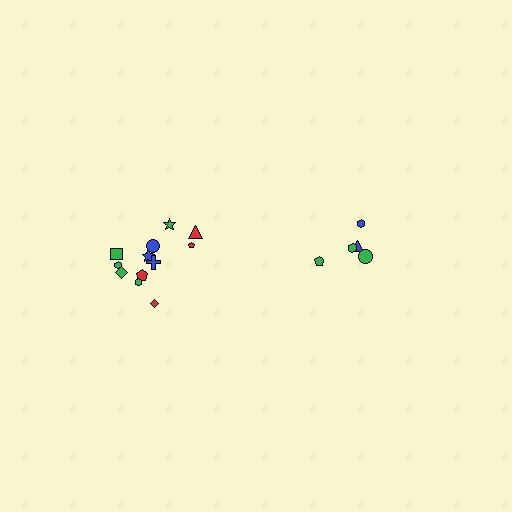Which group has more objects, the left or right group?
The left group.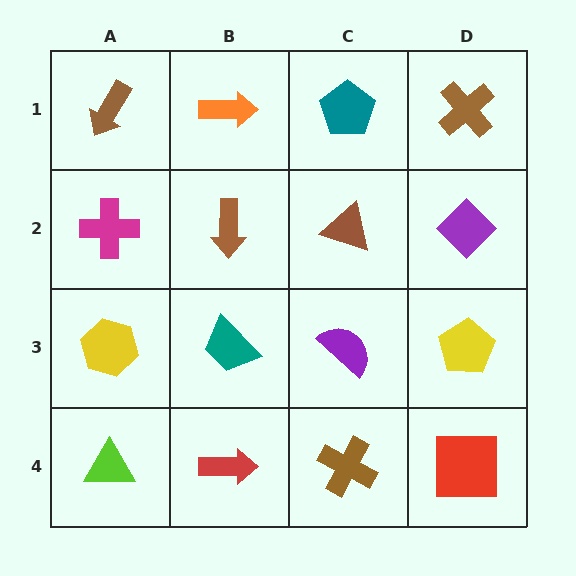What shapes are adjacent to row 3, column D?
A purple diamond (row 2, column D), a red square (row 4, column D), a purple semicircle (row 3, column C).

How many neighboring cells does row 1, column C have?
3.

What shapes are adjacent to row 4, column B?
A teal trapezoid (row 3, column B), a lime triangle (row 4, column A), a brown cross (row 4, column C).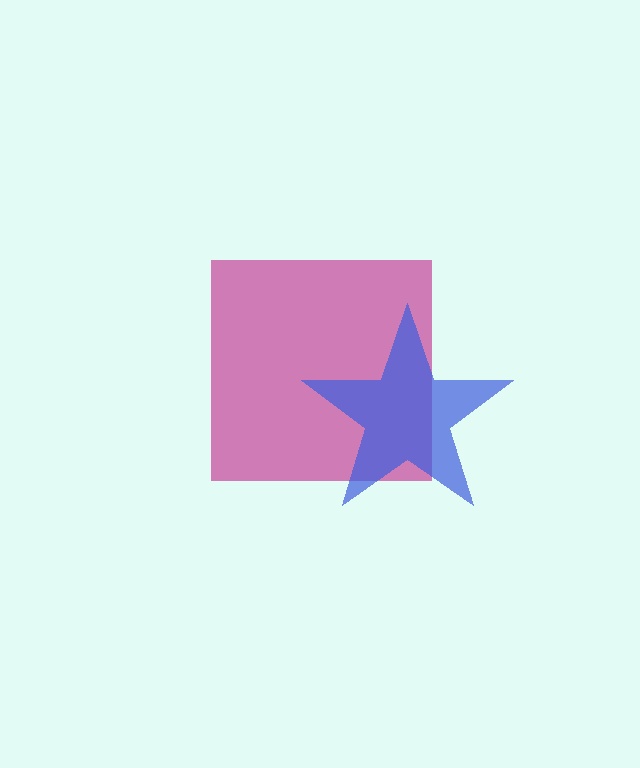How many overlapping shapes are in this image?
There are 2 overlapping shapes in the image.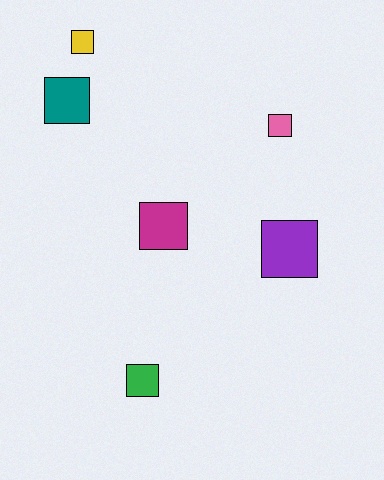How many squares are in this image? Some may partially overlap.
There are 6 squares.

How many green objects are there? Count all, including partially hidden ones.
There is 1 green object.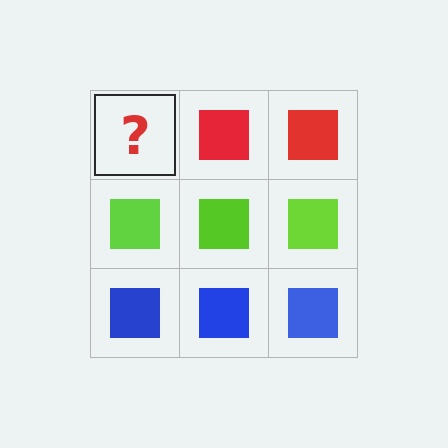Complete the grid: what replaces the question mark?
The question mark should be replaced with a red square.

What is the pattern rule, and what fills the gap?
The rule is that each row has a consistent color. The gap should be filled with a red square.